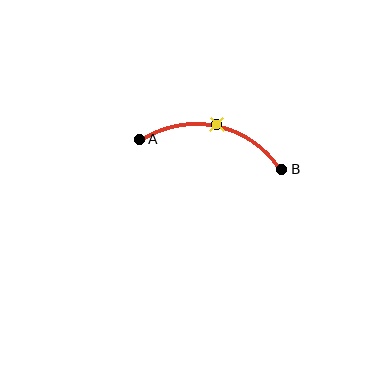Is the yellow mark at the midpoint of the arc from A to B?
Yes. The yellow mark lies on the arc at equal arc-length from both A and B — it is the arc midpoint.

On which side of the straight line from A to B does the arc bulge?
The arc bulges above the straight line connecting A and B.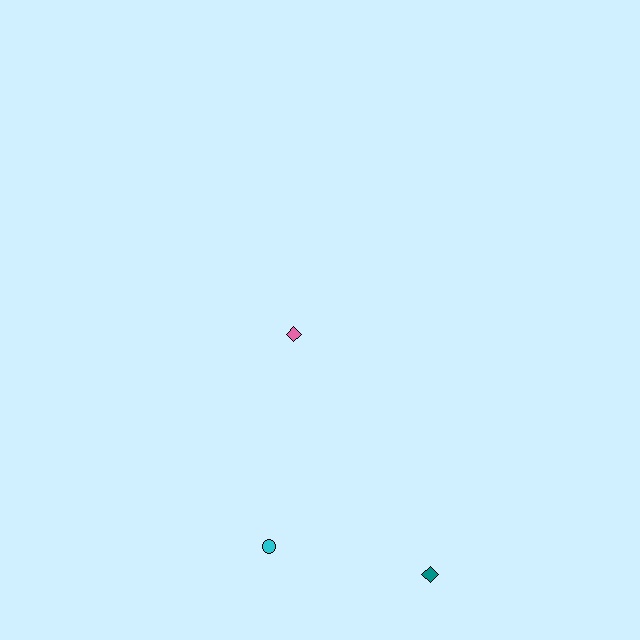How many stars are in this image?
There are no stars.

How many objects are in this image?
There are 3 objects.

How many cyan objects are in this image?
There is 1 cyan object.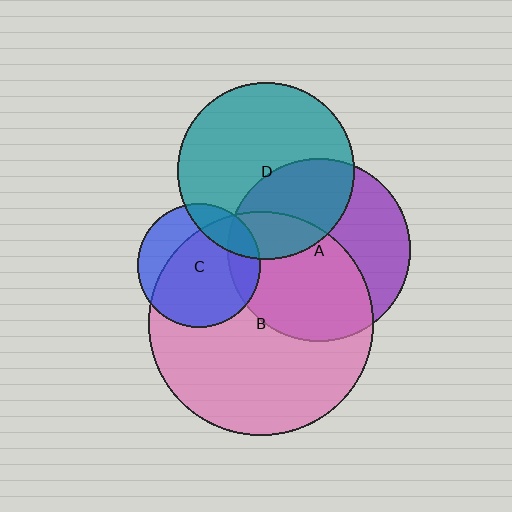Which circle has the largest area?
Circle B (pink).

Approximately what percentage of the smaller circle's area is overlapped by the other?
Approximately 20%.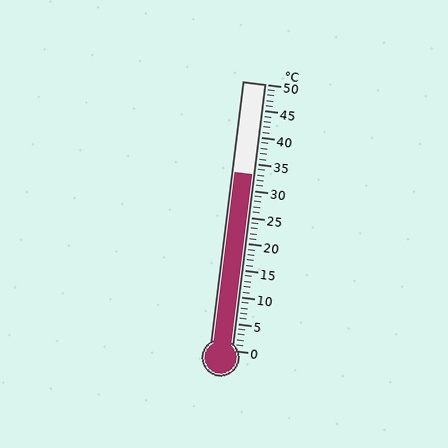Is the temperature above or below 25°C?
The temperature is above 25°C.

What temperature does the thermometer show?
The thermometer shows approximately 33°C.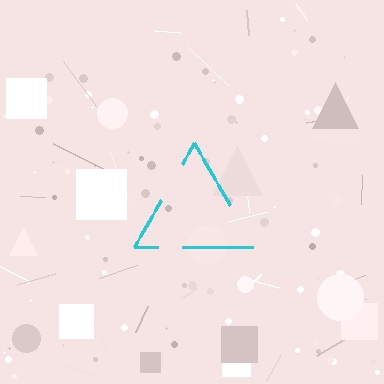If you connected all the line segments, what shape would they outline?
They would outline a triangle.